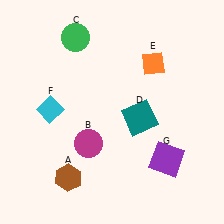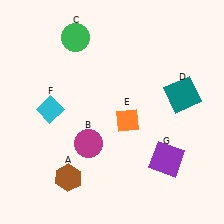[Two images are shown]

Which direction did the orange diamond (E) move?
The orange diamond (E) moved down.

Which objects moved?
The objects that moved are: the teal square (D), the orange diamond (E).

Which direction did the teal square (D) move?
The teal square (D) moved right.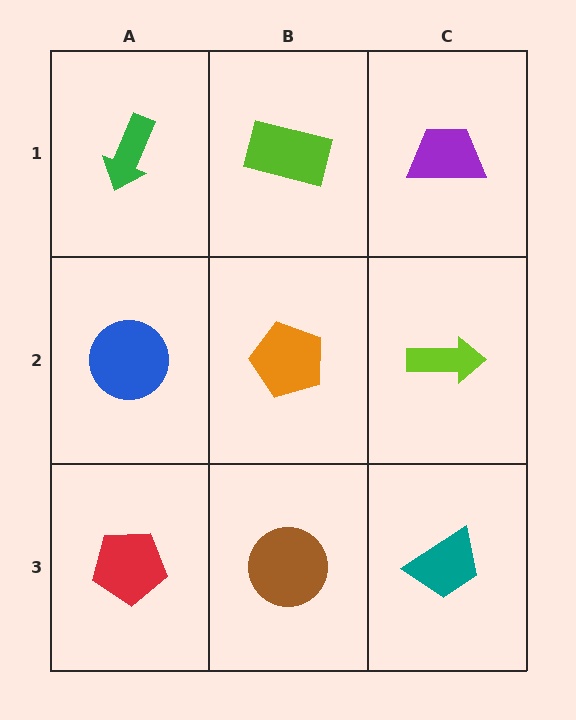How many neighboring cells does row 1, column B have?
3.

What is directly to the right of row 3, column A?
A brown circle.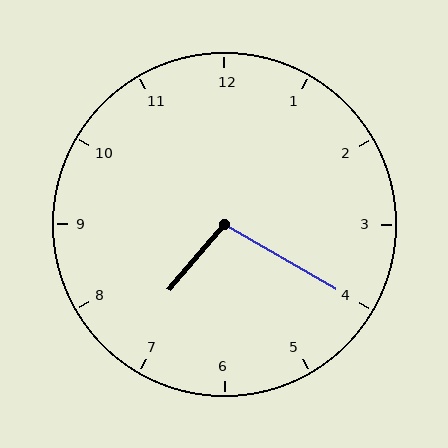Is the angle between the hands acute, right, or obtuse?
It is obtuse.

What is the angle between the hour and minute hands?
Approximately 100 degrees.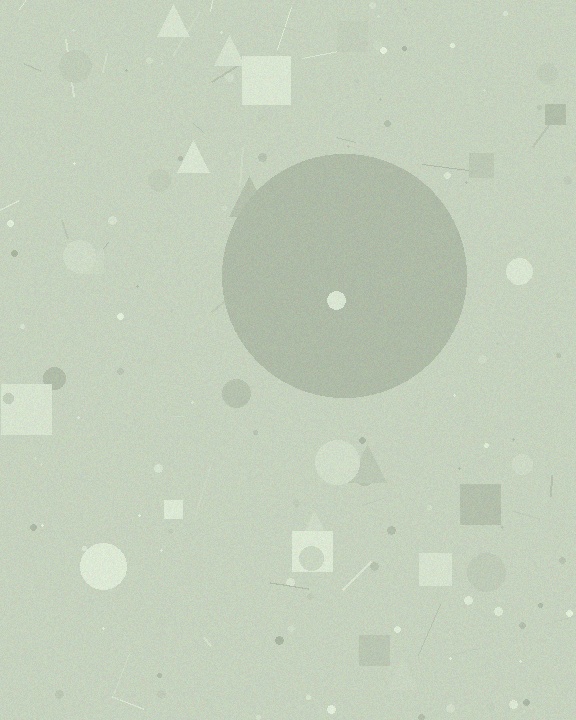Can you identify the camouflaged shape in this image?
The camouflaged shape is a circle.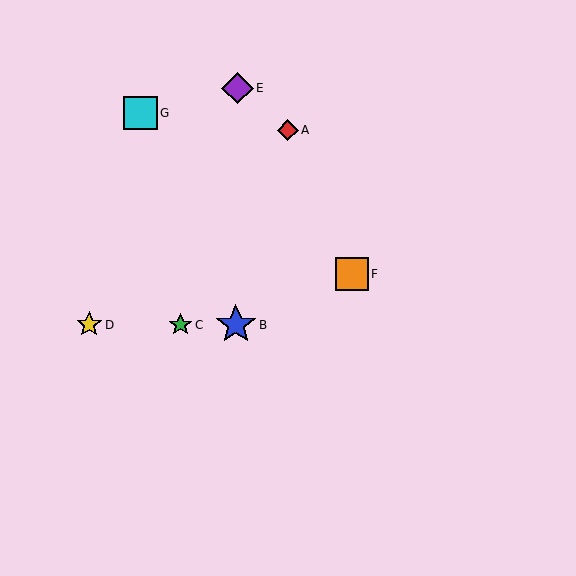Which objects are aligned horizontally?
Objects B, C, D are aligned horizontally.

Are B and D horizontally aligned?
Yes, both are at y≈325.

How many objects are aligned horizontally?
3 objects (B, C, D) are aligned horizontally.